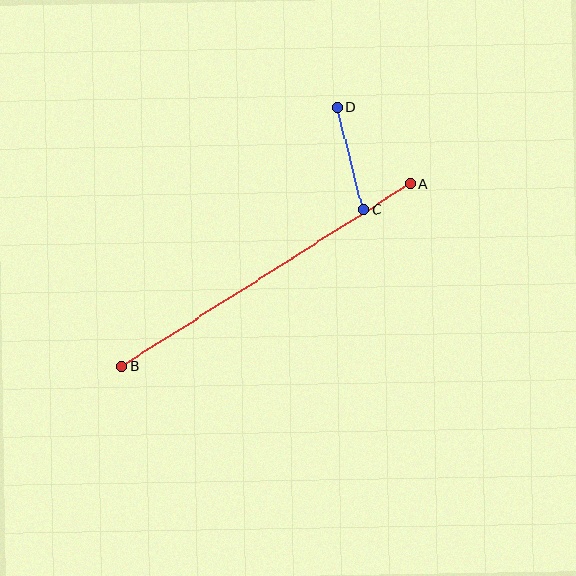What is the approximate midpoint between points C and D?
The midpoint is at approximately (350, 158) pixels.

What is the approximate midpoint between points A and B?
The midpoint is at approximately (266, 275) pixels.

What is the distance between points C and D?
The distance is approximately 105 pixels.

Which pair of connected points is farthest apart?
Points A and B are farthest apart.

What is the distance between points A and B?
The distance is approximately 341 pixels.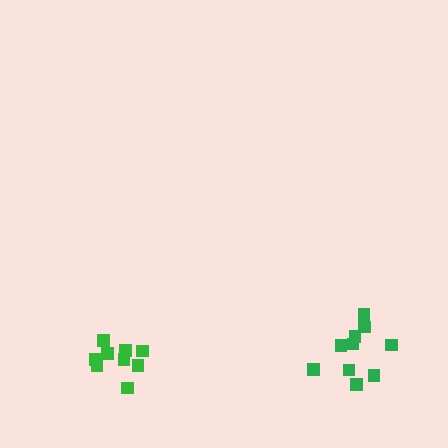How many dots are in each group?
Group 1: 9 dots, Group 2: 10 dots (19 total).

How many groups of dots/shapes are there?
There are 2 groups.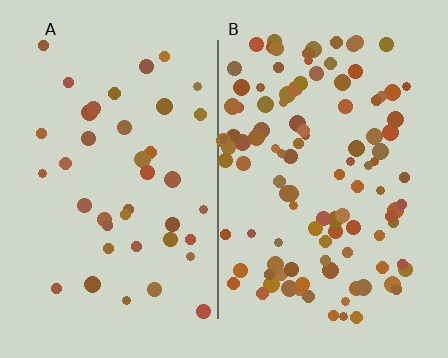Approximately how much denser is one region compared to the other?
Approximately 2.7× — region B over region A.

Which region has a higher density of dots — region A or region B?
B (the right).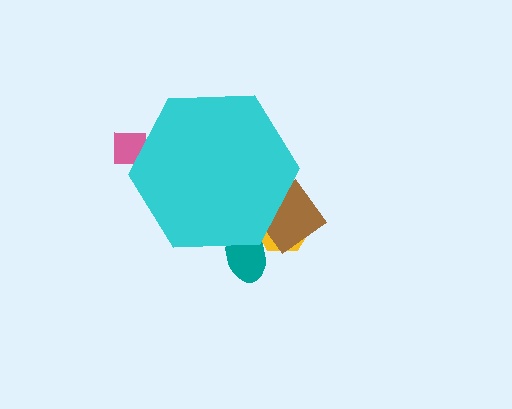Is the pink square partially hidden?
Yes, the pink square is partially hidden behind the cyan hexagon.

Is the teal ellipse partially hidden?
Yes, the teal ellipse is partially hidden behind the cyan hexagon.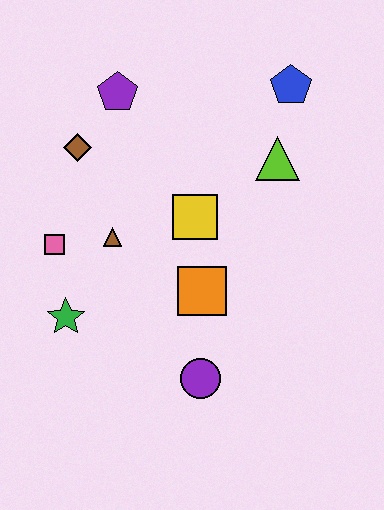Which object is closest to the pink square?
The brown triangle is closest to the pink square.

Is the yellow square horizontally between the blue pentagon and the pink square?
Yes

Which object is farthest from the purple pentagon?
The purple circle is farthest from the purple pentagon.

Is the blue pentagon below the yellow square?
No